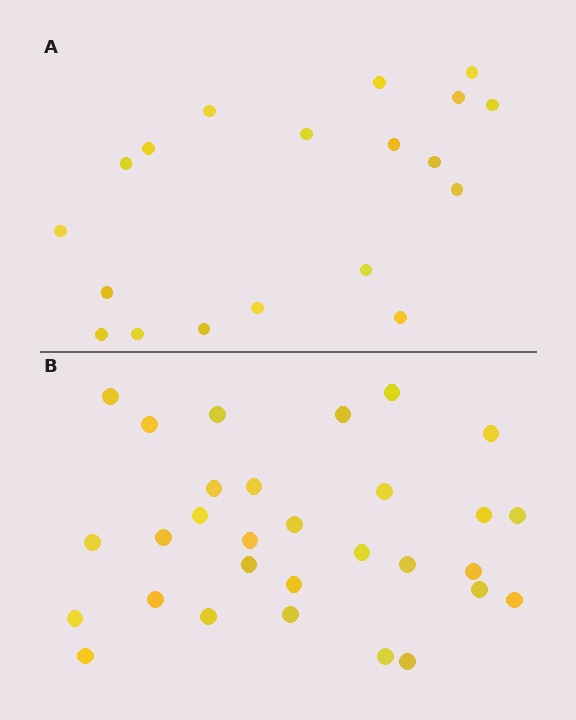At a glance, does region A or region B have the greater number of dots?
Region B (the bottom region) has more dots.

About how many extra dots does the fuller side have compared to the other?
Region B has roughly 12 or so more dots than region A.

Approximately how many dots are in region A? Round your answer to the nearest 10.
About 20 dots. (The exact count is 19, which rounds to 20.)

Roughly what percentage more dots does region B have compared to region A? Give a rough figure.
About 60% more.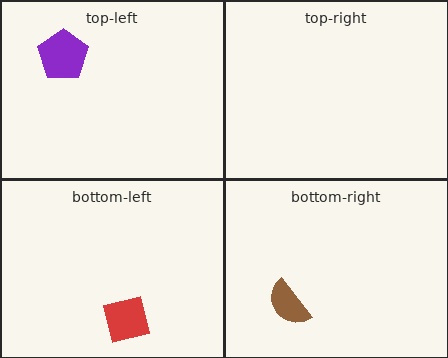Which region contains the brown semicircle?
The bottom-right region.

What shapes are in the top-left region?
The purple pentagon.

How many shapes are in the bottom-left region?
1.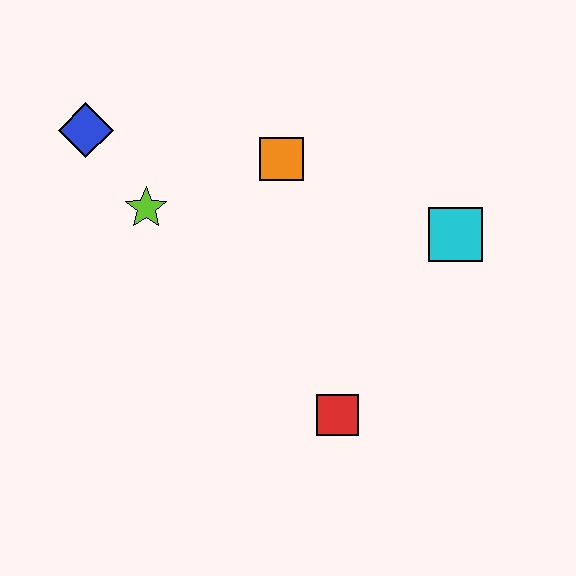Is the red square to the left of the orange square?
No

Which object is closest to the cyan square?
The orange square is closest to the cyan square.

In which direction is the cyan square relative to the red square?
The cyan square is above the red square.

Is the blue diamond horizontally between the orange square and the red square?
No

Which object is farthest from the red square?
The blue diamond is farthest from the red square.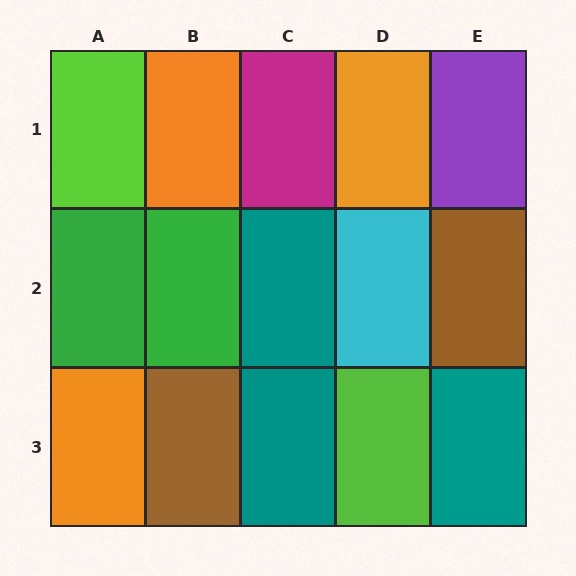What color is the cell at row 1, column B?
Orange.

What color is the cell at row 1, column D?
Orange.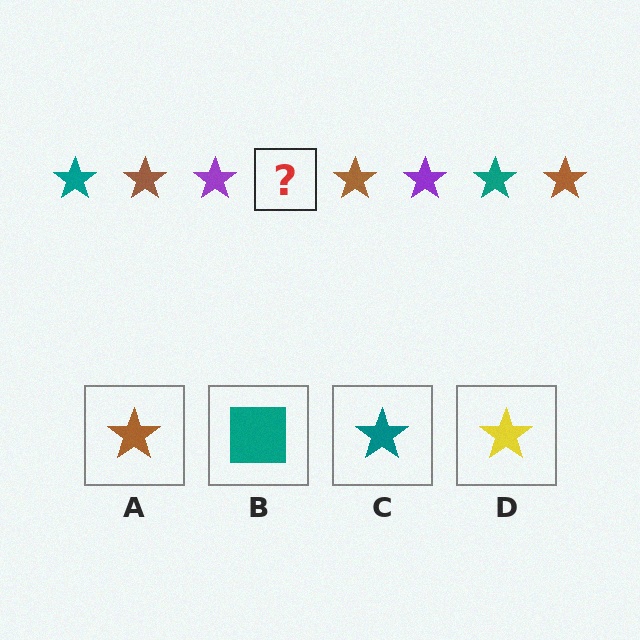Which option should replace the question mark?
Option C.